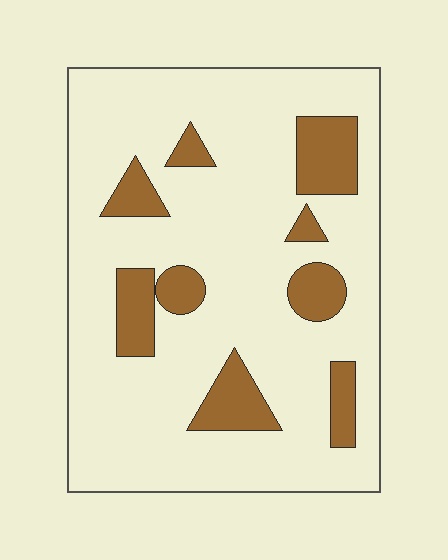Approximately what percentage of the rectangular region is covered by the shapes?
Approximately 20%.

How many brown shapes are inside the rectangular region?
9.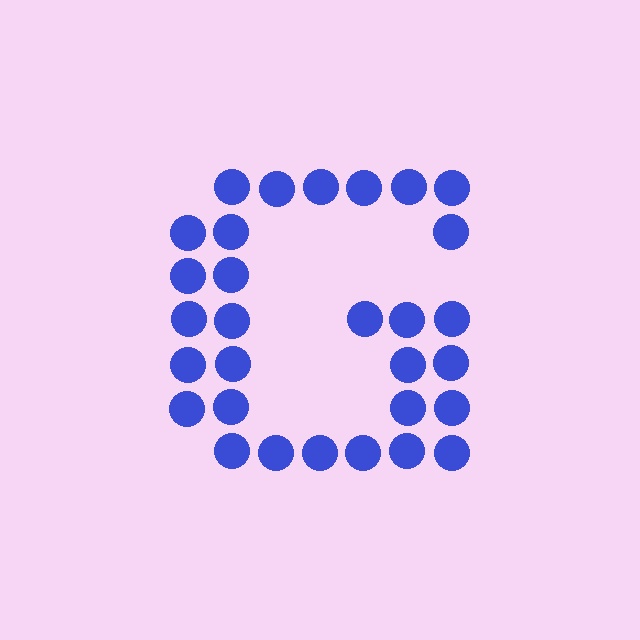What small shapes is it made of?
It is made of small circles.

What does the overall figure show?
The overall figure shows the letter G.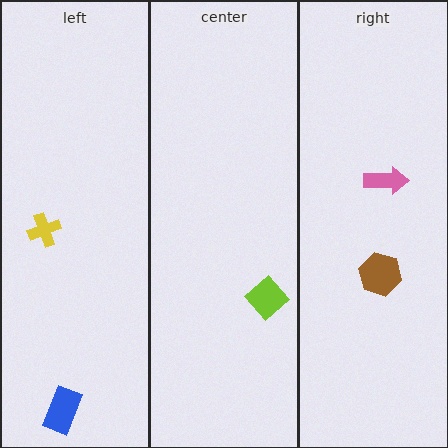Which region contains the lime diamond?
The center region.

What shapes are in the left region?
The yellow cross, the blue rectangle.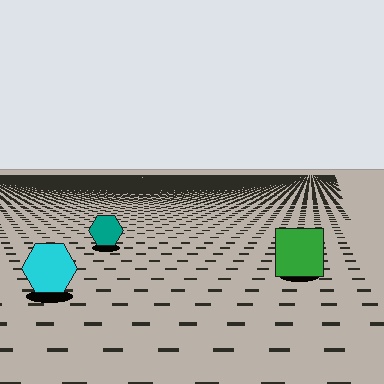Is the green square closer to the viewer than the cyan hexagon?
No. The cyan hexagon is closer — you can tell from the texture gradient: the ground texture is coarser near it.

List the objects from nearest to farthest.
From nearest to farthest: the cyan hexagon, the green square, the teal hexagon.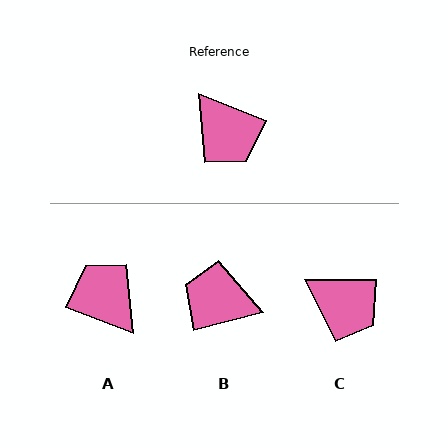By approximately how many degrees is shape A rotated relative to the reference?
Approximately 179 degrees clockwise.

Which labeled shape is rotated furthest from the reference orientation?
A, about 179 degrees away.